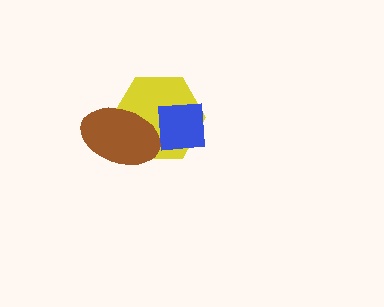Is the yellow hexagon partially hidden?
Yes, it is partially covered by another shape.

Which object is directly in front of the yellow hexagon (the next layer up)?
The blue square is directly in front of the yellow hexagon.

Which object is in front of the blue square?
The brown ellipse is in front of the blue square.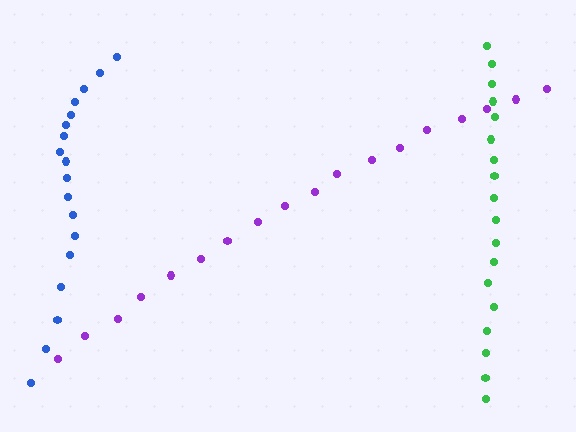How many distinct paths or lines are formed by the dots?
There are 3 distinct paths.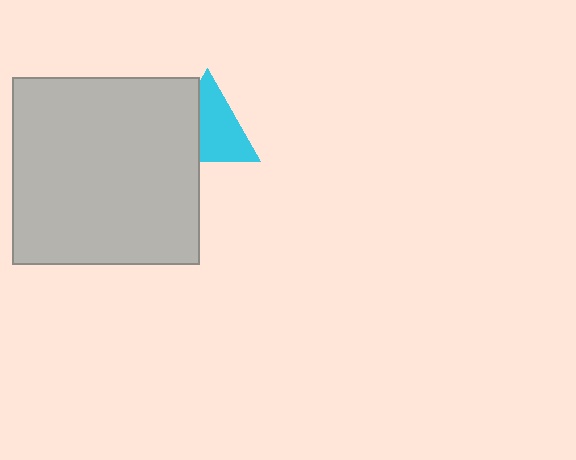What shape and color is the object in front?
The object in front is a light gray square.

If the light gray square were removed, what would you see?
You would see the complete cyan triangle.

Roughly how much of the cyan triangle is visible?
About half of it is visible (roughly 63%).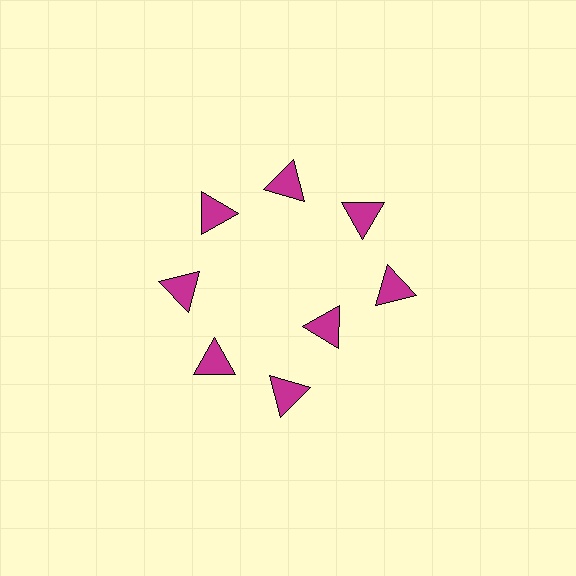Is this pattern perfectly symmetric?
No. The 8 magenta triangles are arranged in a ring, but one element near the 4 o'clock position is pulled inward toward the center, breaking the 8-fold rotational symmetry.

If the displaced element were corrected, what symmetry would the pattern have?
It would have 8-fold rotational symmetry — the pattern would map onto itself every 45 degrees.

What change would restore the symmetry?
The symmetry would be restored by moving it outward, back onto the ring so that all 8 triangles sit at equal angles and equal distance from the center.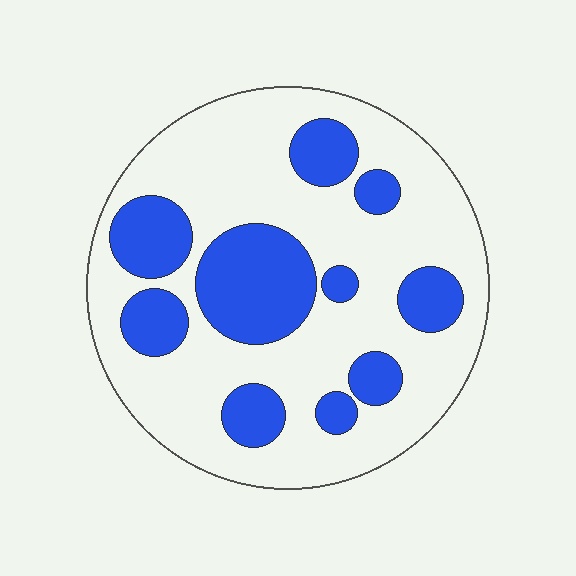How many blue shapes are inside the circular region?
10.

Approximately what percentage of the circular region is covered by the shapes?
Approximately 30%.